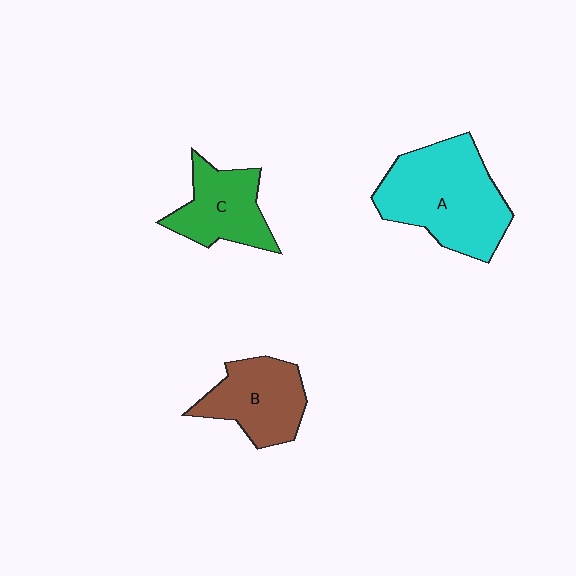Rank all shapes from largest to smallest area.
From largest to smallest: A (cyan), B (brown), C (green).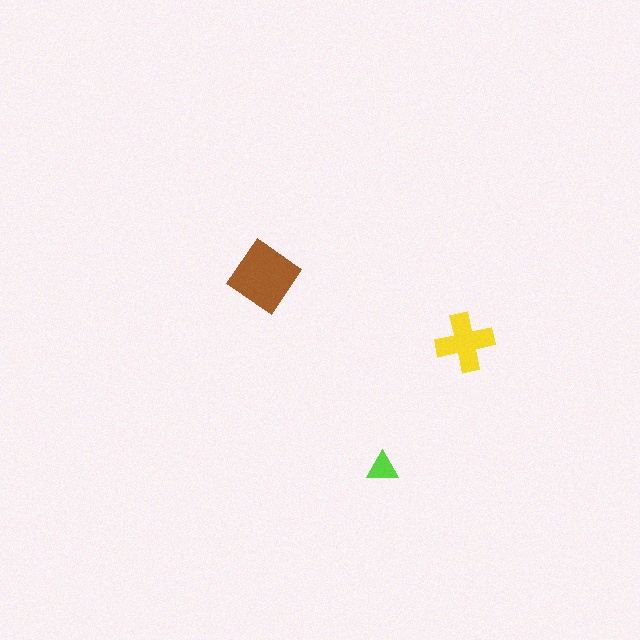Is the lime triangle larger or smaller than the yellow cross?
Smaller.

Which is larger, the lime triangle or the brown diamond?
The brown diamond.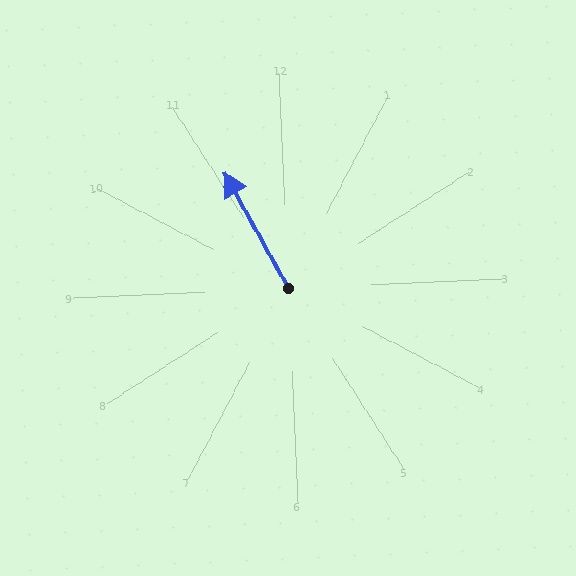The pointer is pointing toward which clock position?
Roughly 11 o'clock.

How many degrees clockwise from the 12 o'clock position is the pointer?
Approximately 334 degrees.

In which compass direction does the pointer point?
Northwest.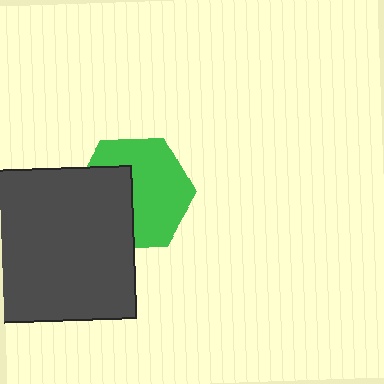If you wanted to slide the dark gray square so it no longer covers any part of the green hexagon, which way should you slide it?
Slide it left — that is the most direct way to separate the two shapes.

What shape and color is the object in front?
The object in front is a dark gray square.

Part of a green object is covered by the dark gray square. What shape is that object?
It is a hexagon.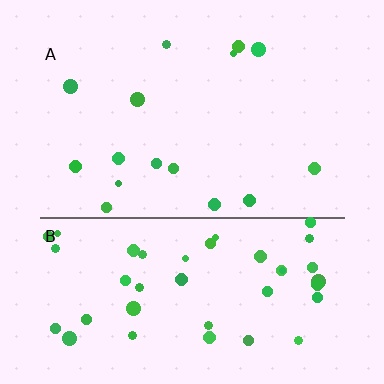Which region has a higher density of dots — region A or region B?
B (the bottom).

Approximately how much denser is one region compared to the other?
Approximately 2.9× — region B over region A.